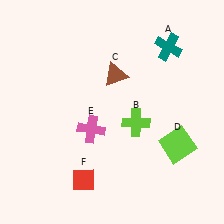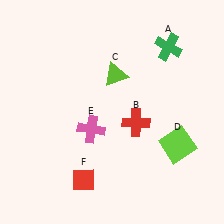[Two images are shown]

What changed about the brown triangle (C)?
In Image 1, C is brown. In Image 2, it changed to lime.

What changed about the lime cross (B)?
In Image 1, B is lime. In Image 2, it changed to red.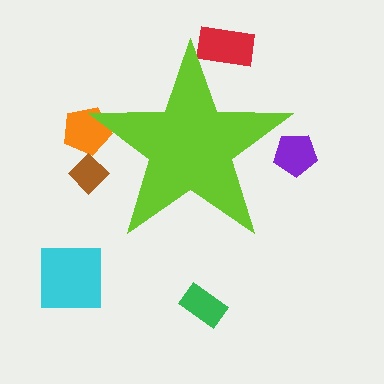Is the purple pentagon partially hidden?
Yes, the purple pentagon is partially hidden behind the lime star.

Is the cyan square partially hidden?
No, the cyan square is fully visible.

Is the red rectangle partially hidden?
Yes, the red rectangle is partially hidden behind the lime star.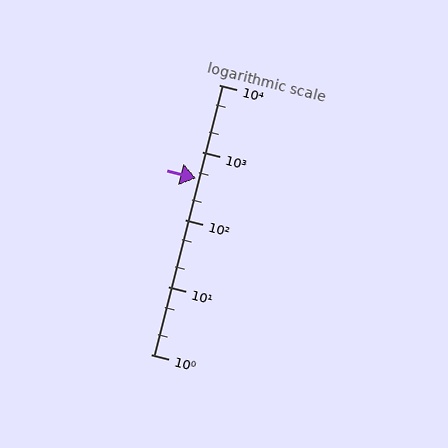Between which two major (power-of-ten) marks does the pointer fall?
The pointer is between 100 and 1000.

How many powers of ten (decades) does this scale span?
The scale spans 4 decades, from 1 to 10000.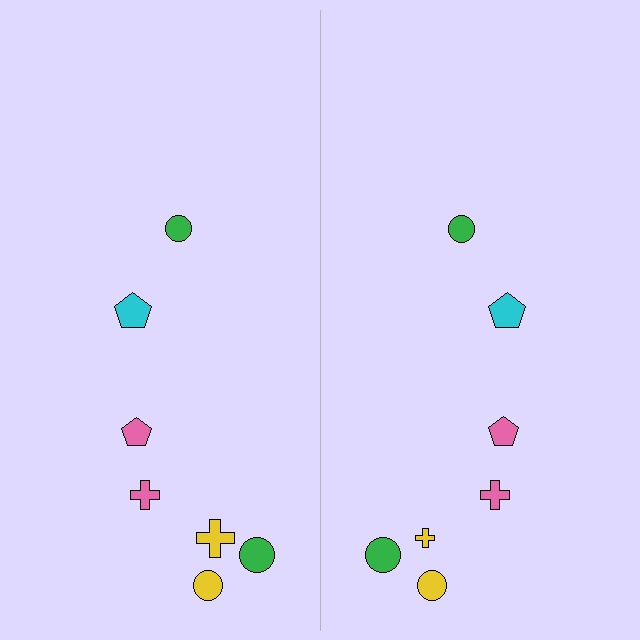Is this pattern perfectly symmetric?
No, the pattern is not perfectly symmetric. The yellow cross on the right side has a different size than its mirror counterpart.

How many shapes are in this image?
There are 14 shapes in this image.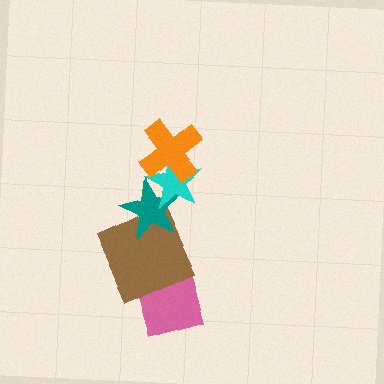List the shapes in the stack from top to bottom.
From top to bottom: the orange cross, the cyan star, the teal star, the brown square, the pink diamond.